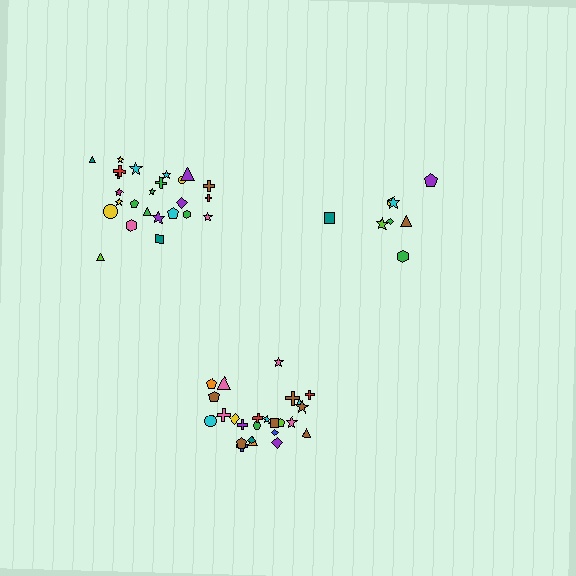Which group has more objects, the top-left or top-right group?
The top-left group.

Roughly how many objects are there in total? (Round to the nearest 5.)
Roughly 60 objects in total.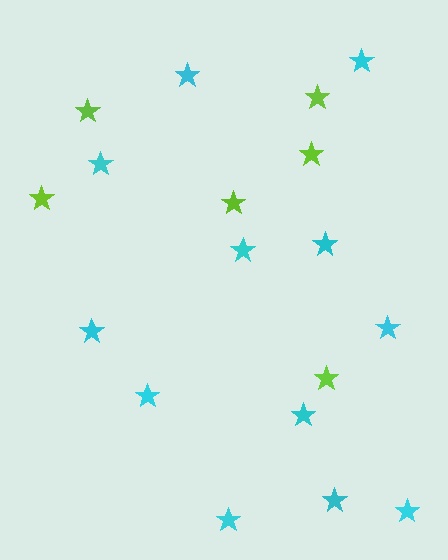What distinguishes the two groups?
There are 2 groups: one group of lime stars (6) and one group of cyan stars (12).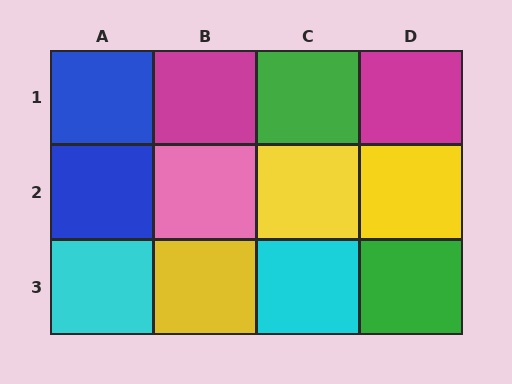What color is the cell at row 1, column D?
Magenta.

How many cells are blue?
2 cells are blue.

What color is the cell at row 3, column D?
Green.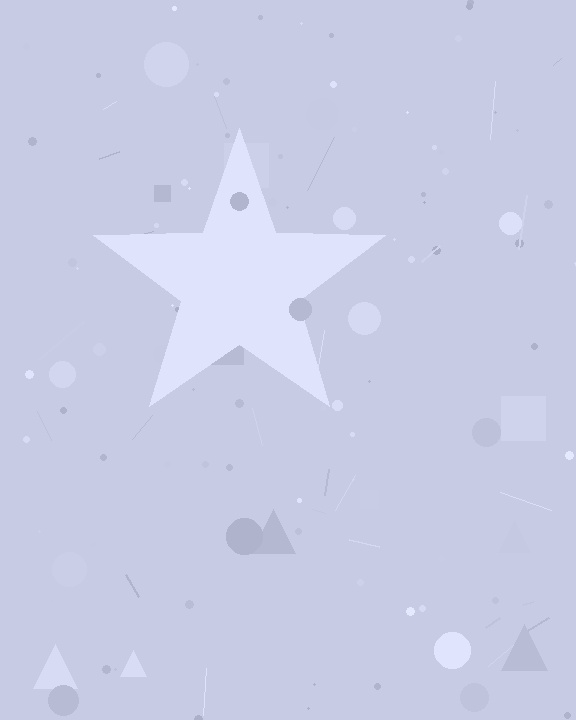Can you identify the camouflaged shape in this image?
The camouflaged shape is a star.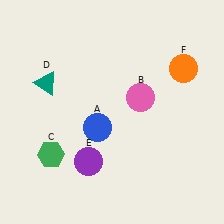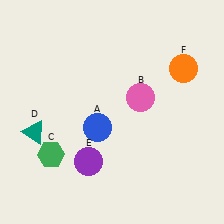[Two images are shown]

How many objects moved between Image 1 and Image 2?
1 object moved between the two images.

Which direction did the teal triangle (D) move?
The teal triangle (D) moved down.